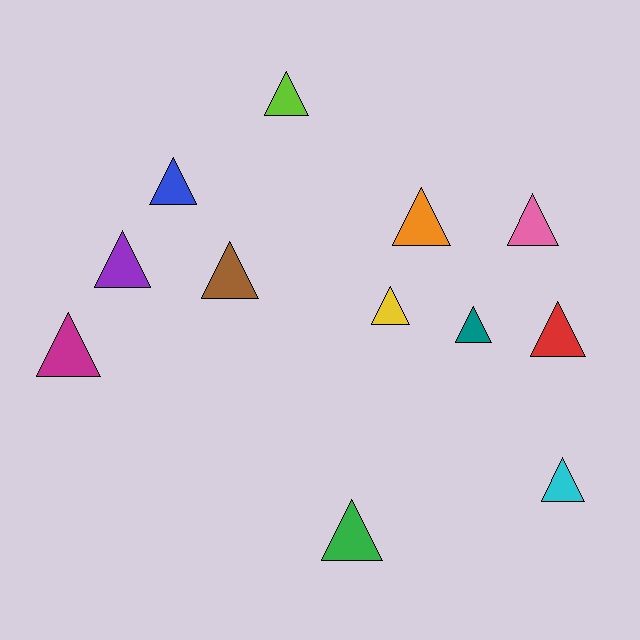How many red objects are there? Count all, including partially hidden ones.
There is 1 red object.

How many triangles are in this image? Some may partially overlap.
There are 12 triangles.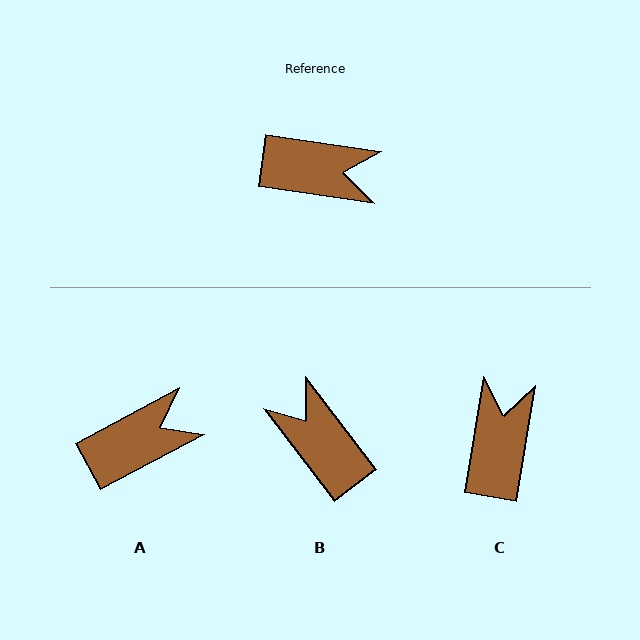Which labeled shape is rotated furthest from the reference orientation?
B, about 135 degrees away.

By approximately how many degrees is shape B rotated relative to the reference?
Approximately 135 degrees counter-clockwise.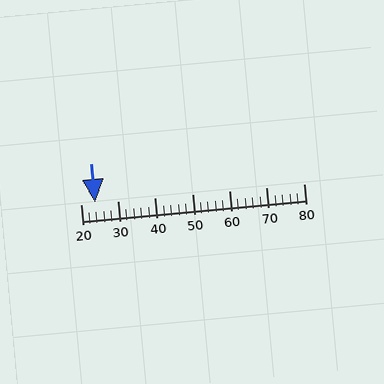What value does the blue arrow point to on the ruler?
The blue arrow points to approximately 24.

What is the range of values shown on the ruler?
The ruler shows values from 20 to 80.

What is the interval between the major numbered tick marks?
The major tick marks are spaced 10 units apart.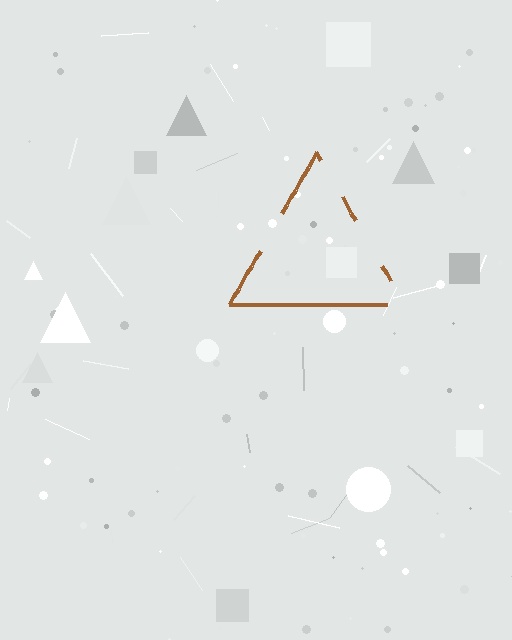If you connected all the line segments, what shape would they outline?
They would outline a triangle.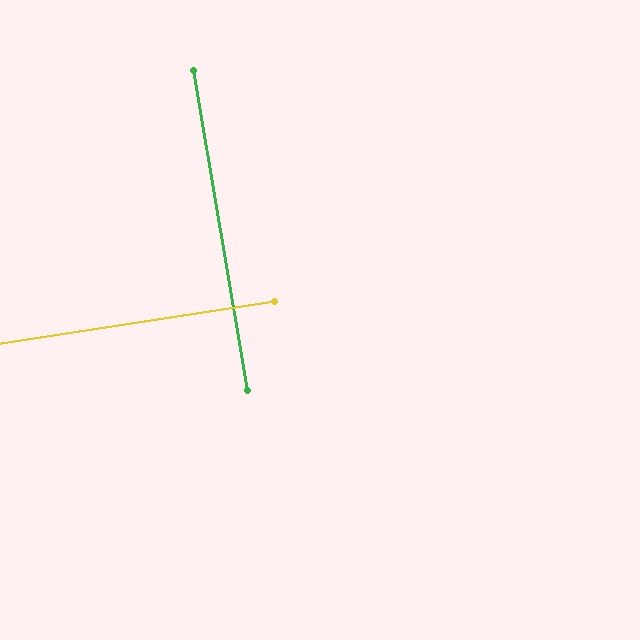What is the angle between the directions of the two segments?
Approximately 89 degrees.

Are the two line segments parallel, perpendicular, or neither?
Perpendicular — they meet at approximately 89°.